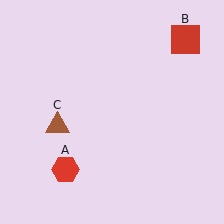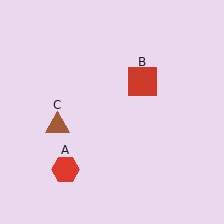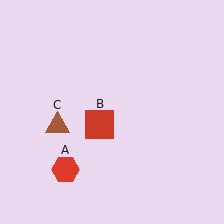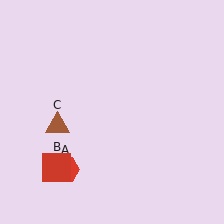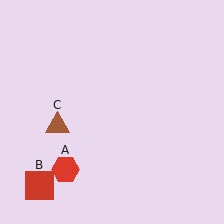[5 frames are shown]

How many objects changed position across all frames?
1 object changed position: red square (object B).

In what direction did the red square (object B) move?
The red square (object B) moved down and to the left.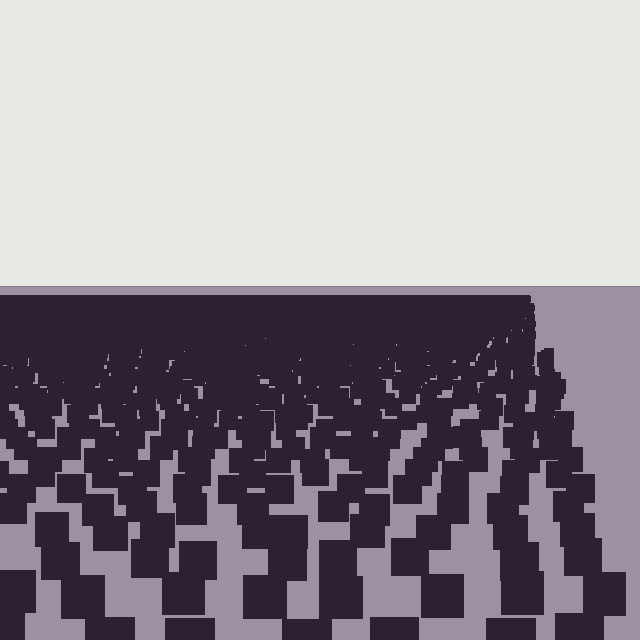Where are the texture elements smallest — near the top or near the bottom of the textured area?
Near the top.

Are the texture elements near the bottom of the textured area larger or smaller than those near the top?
Larger. Near the bottom, elements are closer to the viewer and appear at a bigger on-screen size.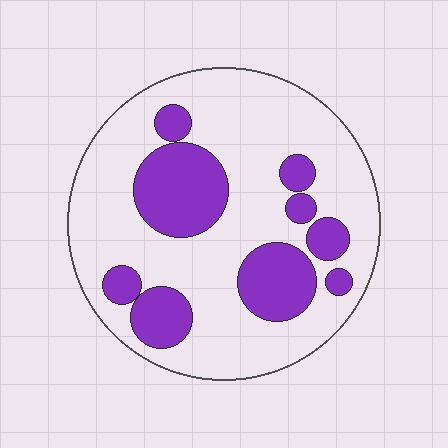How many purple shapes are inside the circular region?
9.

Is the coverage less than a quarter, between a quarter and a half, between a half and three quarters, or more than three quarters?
Between a quarter and a half.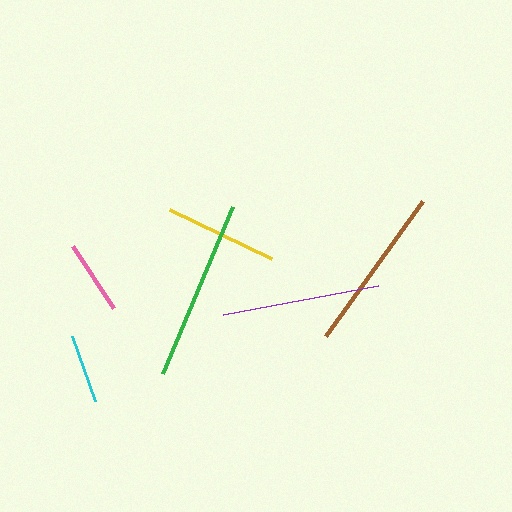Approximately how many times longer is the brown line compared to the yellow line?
The brown line is approximately 1.5 times the length of the yellow line.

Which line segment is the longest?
The green line is the longest at approximately 181 pixels.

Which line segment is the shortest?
The cyan line is the shortest at approximately 68 pixels.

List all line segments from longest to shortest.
From longest to shortest: green, brown, purple, yellow, pink, cyan.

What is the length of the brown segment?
The brown segment is approximately 166 pixels long.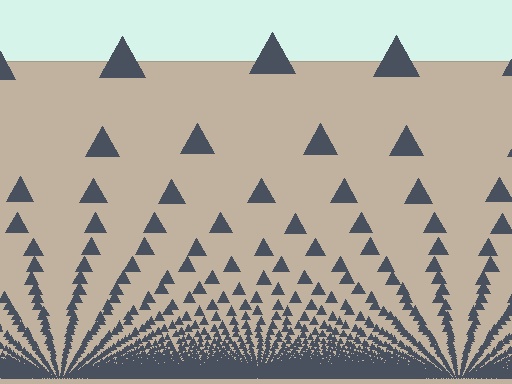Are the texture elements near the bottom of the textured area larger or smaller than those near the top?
Smaller. The gradient is inverted — elements near the bottom are smaller and denser.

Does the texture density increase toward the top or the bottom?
Density increases toward the bottom.